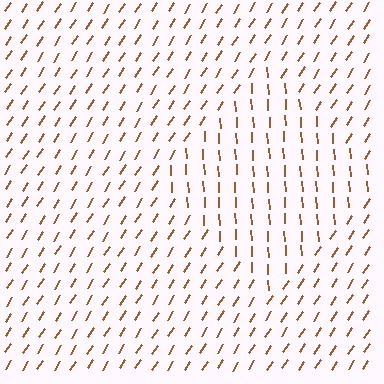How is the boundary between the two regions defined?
The boundary is defined purely by a change in line orientation (approximately 36 degrees difference). All lines are the same color and thickness.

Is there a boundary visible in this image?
Yes, there is a texture boundary formed by a change in line orientation.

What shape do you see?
I see a diamond.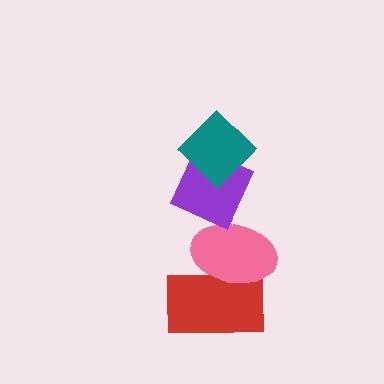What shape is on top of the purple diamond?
The teal diamond is on top of the purple diamond.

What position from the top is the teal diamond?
The teal diamond is 1st from the top.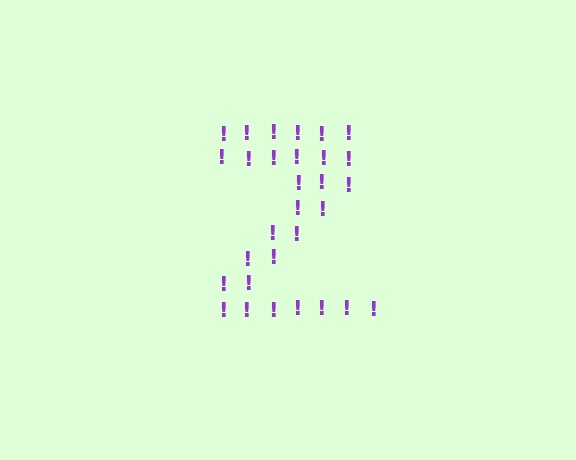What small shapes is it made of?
It is made of small exclamation marks.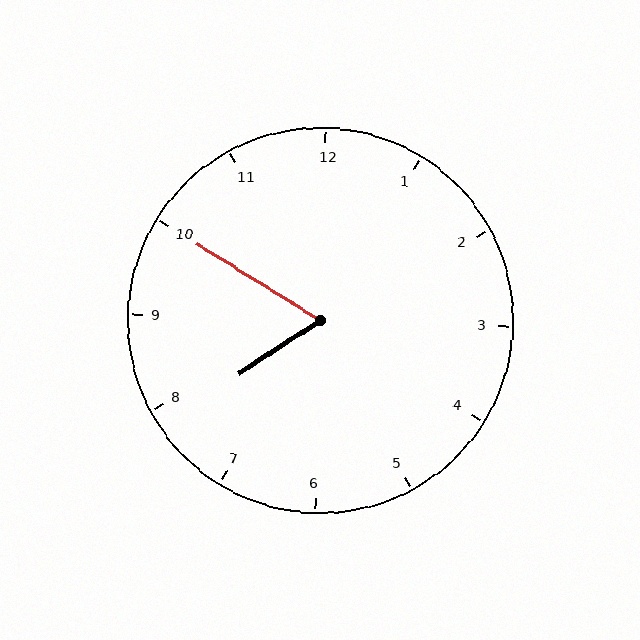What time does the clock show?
7:50.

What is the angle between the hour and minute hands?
Approximately 65 degrees.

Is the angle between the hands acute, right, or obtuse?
It is acute.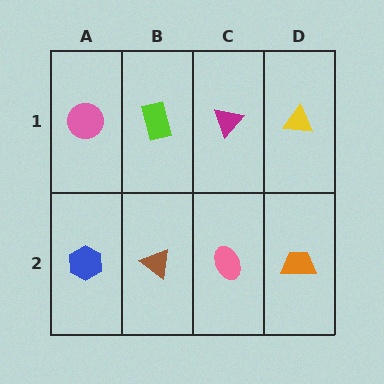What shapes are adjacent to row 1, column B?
A brown triangle (row 2, column B), a pink circle (row 1, column A), a magenta triangle (row 1, column C).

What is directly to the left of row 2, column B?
A blue hexagon.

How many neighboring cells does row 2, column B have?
3.